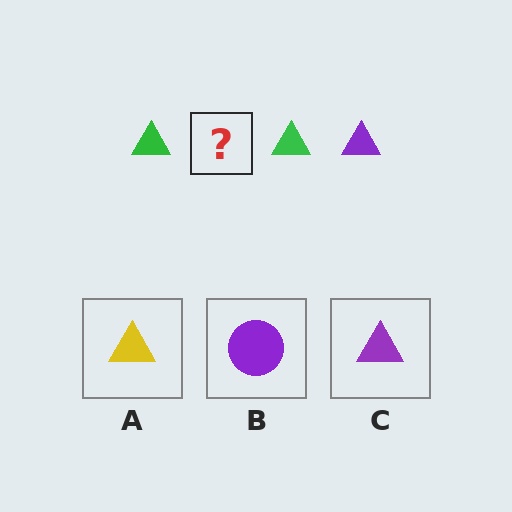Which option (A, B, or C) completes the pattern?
C.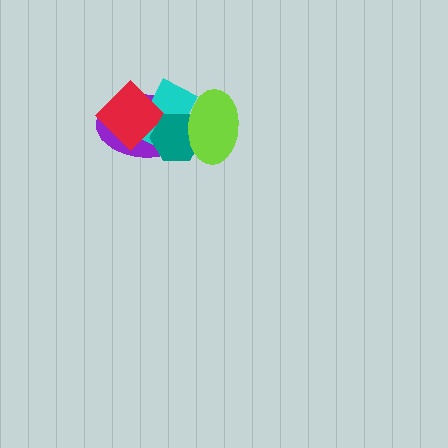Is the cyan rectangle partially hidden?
Yes, it is partially covered by another shape.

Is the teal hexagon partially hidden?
Yes, it is partially covered by another shape.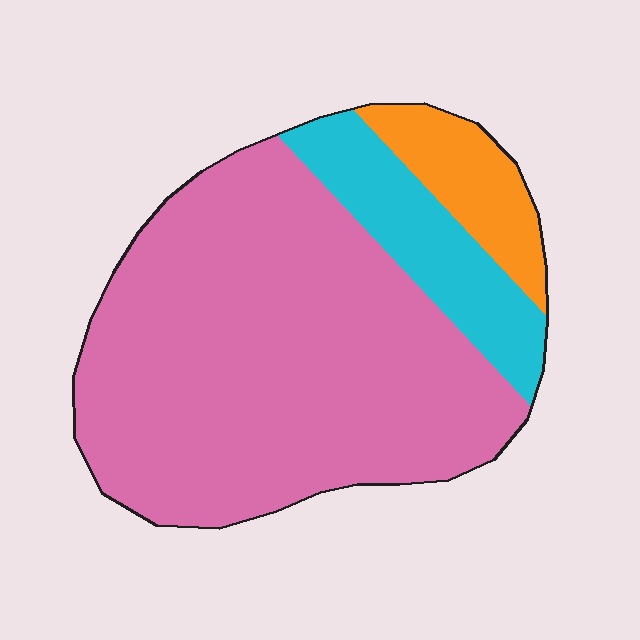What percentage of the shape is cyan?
Cyan takes up about one sixth (1/6) of the shape.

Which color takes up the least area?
Orange, at roughly 10%.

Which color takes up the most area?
Pink, at roughly 75%.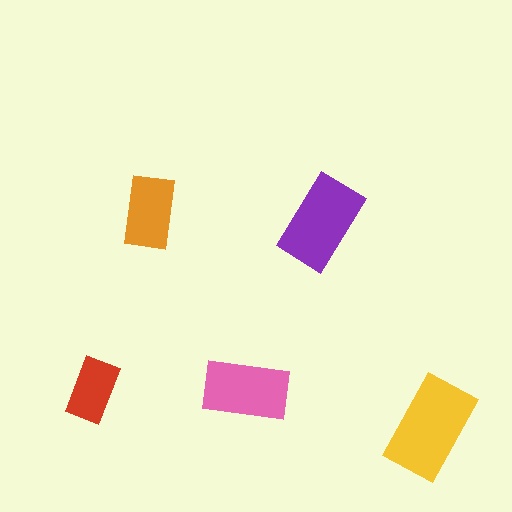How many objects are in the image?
There are 5 objects in the image.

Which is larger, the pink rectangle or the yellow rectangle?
The yellow one.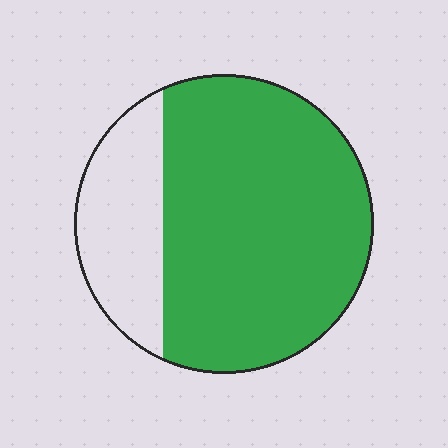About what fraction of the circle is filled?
About three quarters (3/4).